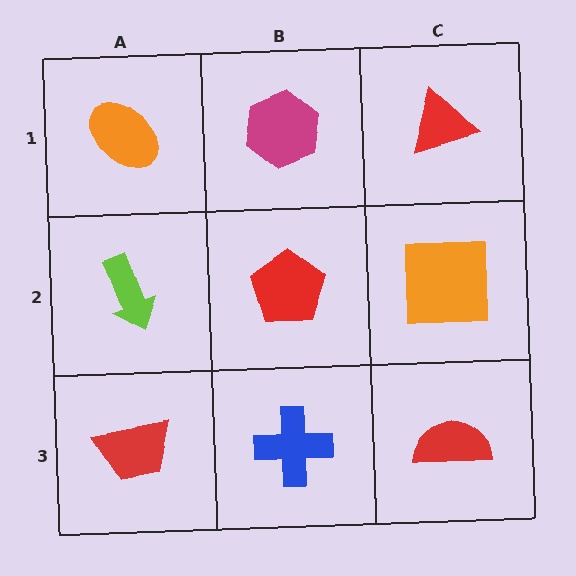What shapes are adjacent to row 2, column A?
An orange ellipse (row 1, column A), a red trapezoid (row 3, column A), a red pentagon (row 2, column B).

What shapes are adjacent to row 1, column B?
A red pentagon (row 2, column B), an orange ellipse (row 1, column A), a red triangle (row 1, column C).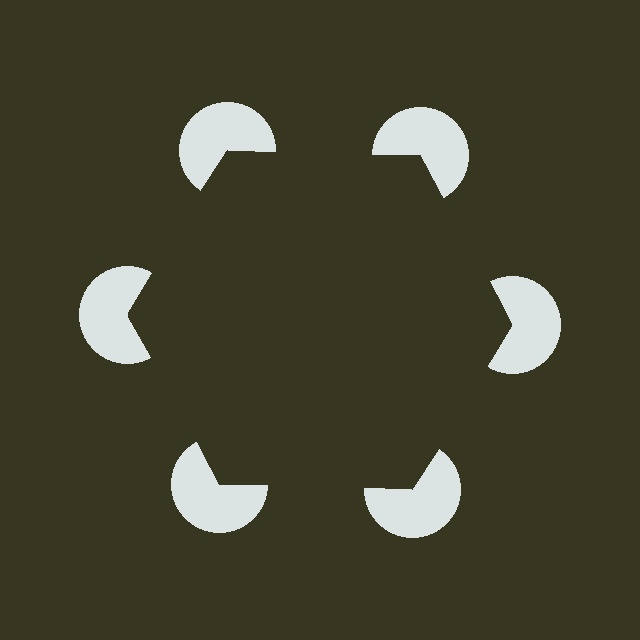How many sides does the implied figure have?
6 sides.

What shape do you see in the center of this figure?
An illusory hexagon — its edges are inferred from the aligned wedge cuts in the pac-man discs, not physically drawn.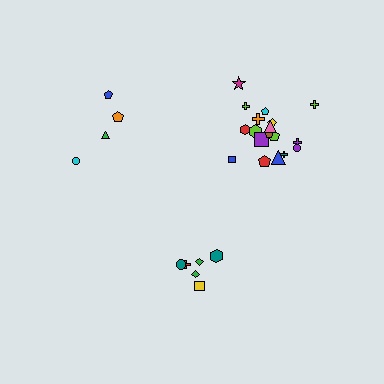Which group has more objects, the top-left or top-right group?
The top-right group.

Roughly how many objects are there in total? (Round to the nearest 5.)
Roughly 30 objects in total.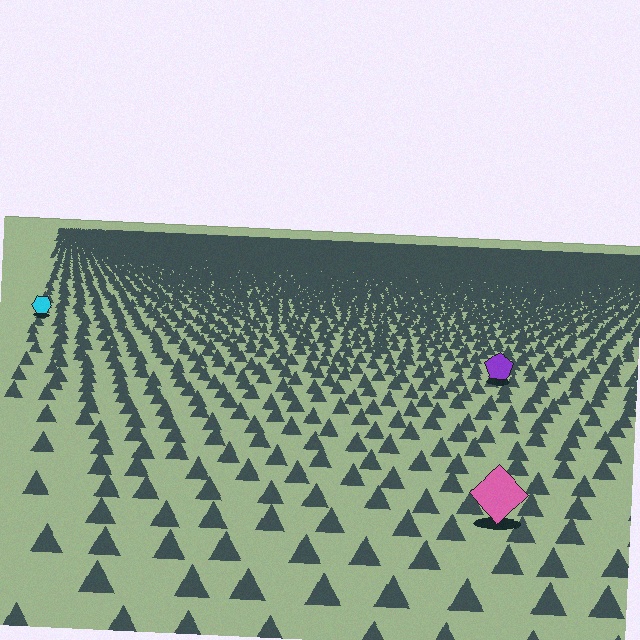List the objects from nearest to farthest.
From nearest to farthest: the pink diamond, the purple pentagon, the cyan hexagon.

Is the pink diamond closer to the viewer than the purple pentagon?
Yes. The pink diamond is closer — you can tell from the texture gradient: the ground texture is coarser near it.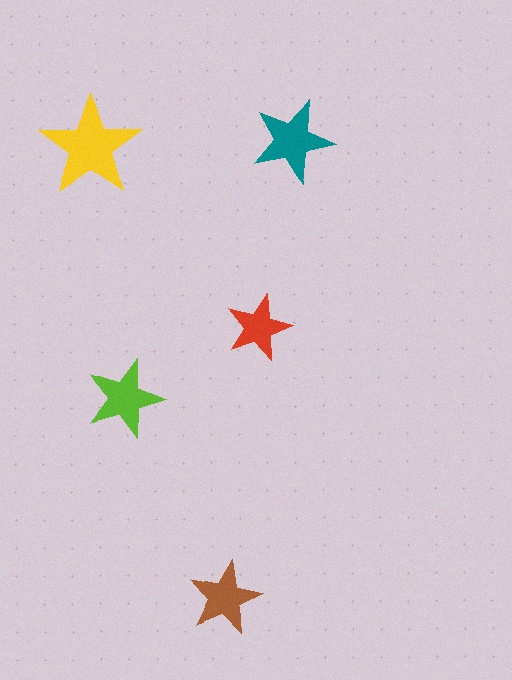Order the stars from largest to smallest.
the yellow one, the teal one, the lime one, the brown one, the red one.